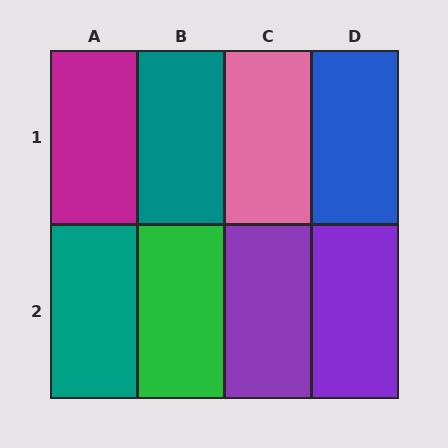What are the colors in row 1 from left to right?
Magenta, teal, pink, blue.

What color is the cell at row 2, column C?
Purple.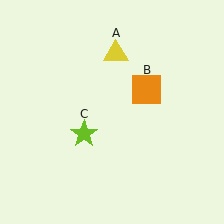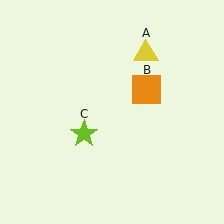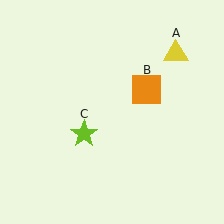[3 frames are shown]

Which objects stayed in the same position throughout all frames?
Orange square (object B) and lime star (object C) remained stationary.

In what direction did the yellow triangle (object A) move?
The yellow triangle (object A) moved right.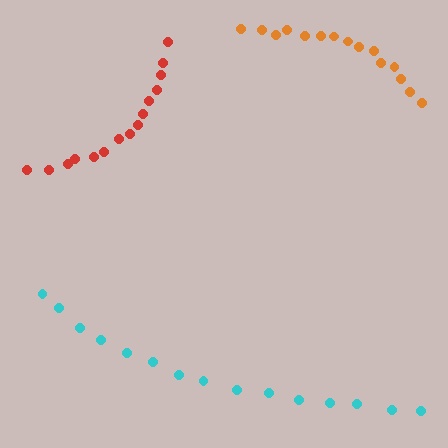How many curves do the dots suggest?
There are 3 distinct paths.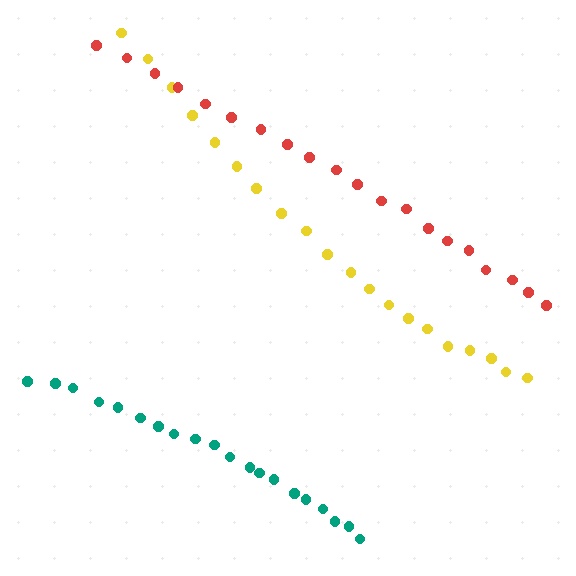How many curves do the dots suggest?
There are 3 distinct paths.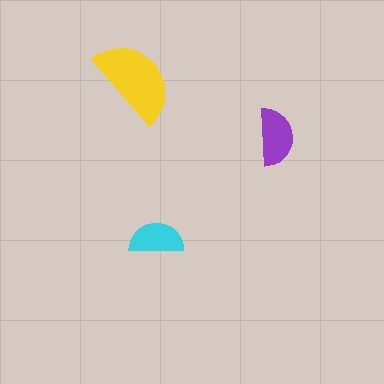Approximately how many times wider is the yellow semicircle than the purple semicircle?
About 1.5 times wider.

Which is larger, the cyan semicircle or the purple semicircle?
The purple one.